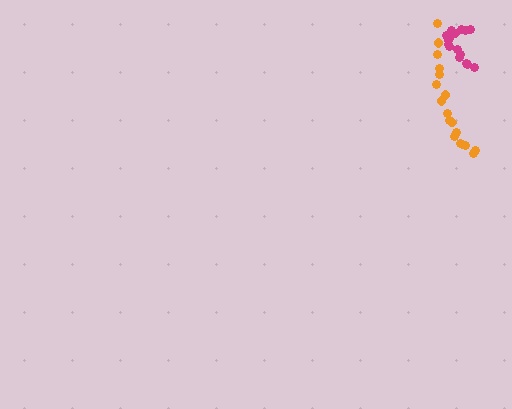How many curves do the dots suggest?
There are 2 distinct paths.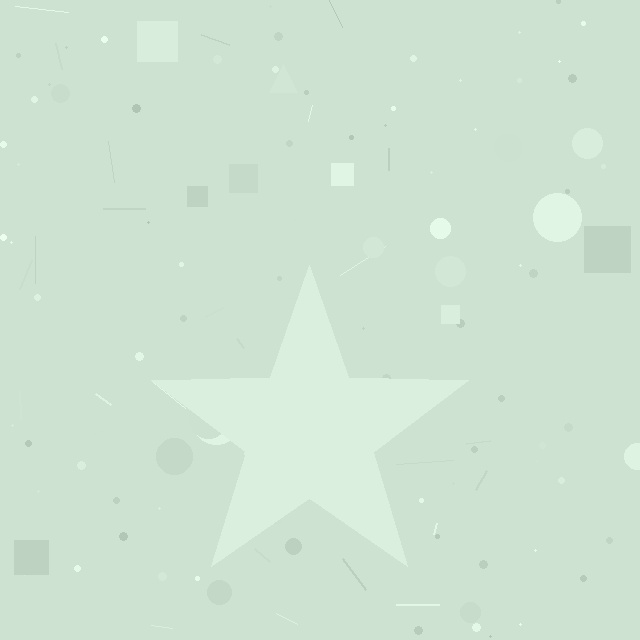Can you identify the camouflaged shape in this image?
The camouflaged shape is a star.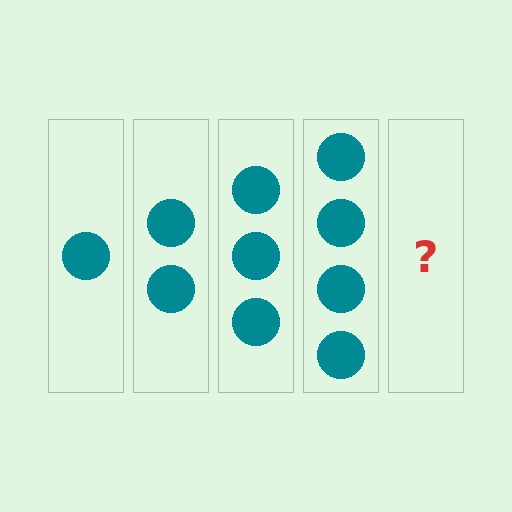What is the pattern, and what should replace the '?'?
The pattern is that each step adds one more circle. The '?' should be 5 circles.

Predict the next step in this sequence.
The next step is 5 circles.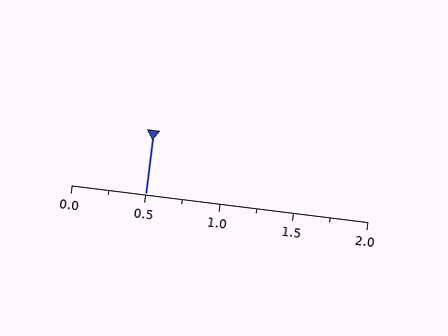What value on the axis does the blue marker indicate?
The marker indicates approximately 0.5.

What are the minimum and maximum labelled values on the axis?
The axis runs from 0.0 to 2.0.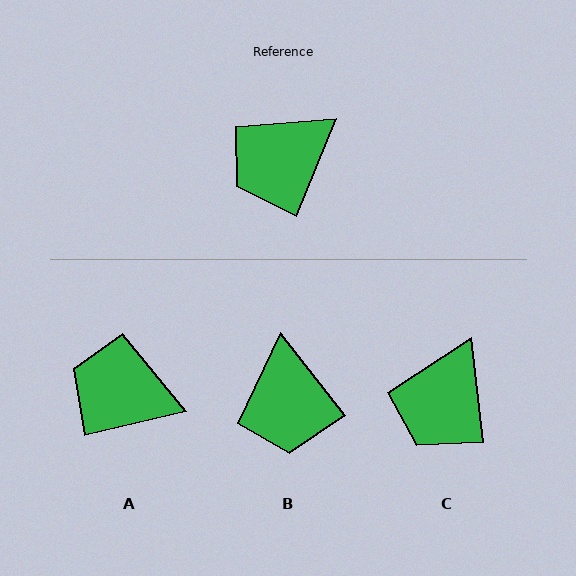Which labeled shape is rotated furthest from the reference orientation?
B, about 60 degrees away.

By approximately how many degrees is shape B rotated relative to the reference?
Approximately 60 degrees counter-clockwise.